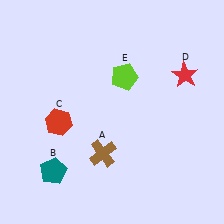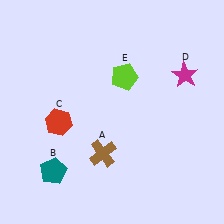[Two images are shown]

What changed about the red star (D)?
In Image 1, D is red. In Image 2, it changed to magenta.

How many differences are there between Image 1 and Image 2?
There is 1 difference between the two images.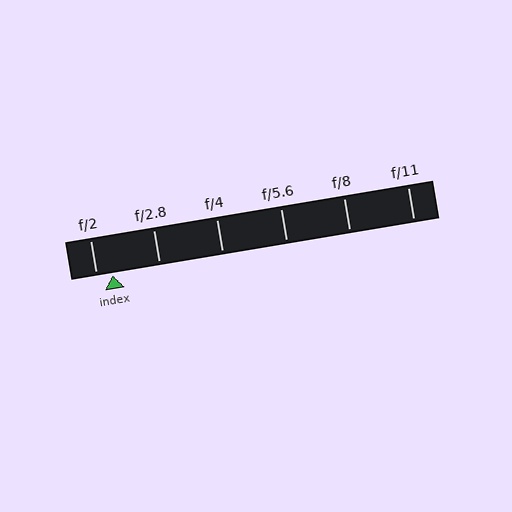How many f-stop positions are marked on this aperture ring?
There are 6 f-stop positions marked.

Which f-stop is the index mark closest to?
The index mark is closest to f/2.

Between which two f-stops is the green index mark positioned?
The index mark is between f/2 and f/2.8.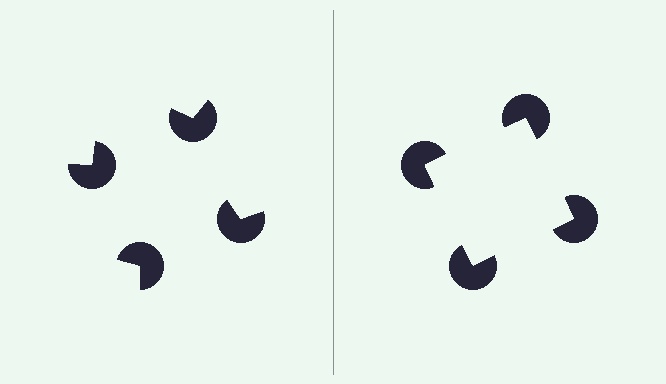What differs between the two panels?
The pac-man discs are positioned identically on both sides; only the wedge orientations differ. On the right they align to a square; on the left they are misaligned.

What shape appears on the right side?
An illusory square.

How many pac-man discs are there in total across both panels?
8 — 4 on each side.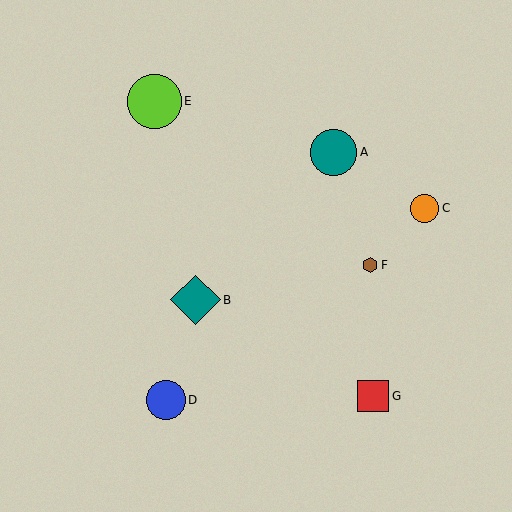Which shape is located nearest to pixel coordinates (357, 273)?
The brown hexagon (labeled F) at (370, 265) is nearest to that location.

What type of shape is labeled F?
Shape F is a brown hexagon.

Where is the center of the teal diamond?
The center of the teal diamond is at (195, 300).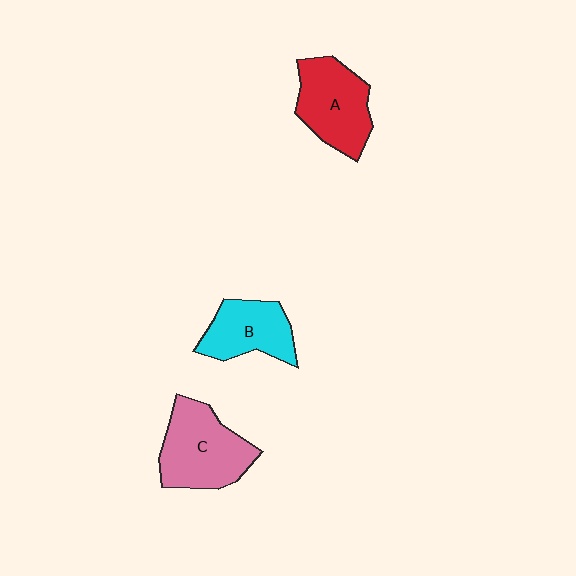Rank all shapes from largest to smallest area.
From largest to smallest: C (pink), A (red), B (cyan).